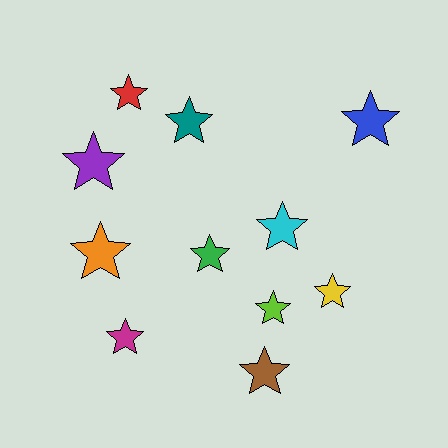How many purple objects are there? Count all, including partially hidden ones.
There is 1 purple object.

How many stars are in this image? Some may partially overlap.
There are 11 stars.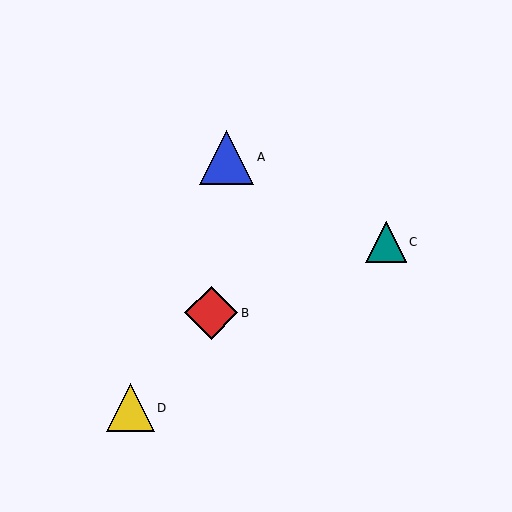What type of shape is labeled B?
Shape B is a red diamond.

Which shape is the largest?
The blue triangle (labeled A) is the largest.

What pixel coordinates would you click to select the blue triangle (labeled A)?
Click at (226, 157) to select the blue triangle A.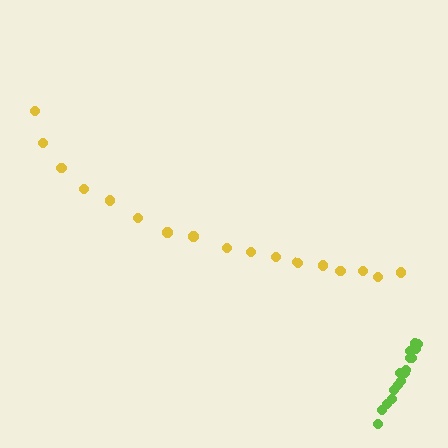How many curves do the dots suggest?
There are 2 distinct paths.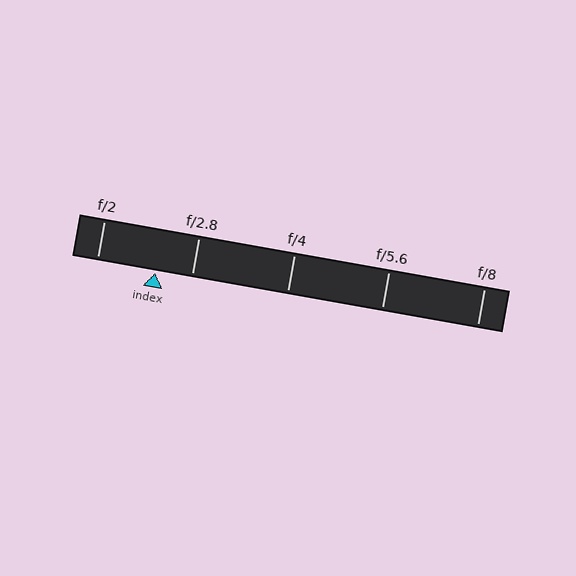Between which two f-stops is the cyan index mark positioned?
The index mark is between f/2 and f/2.8.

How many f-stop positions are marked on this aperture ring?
There are 5 f-stop positions marked.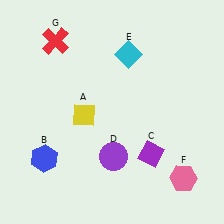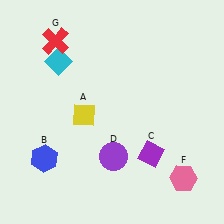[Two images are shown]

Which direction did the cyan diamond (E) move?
The cyan diamond (E) moved left.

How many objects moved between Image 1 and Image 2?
1 object moved between the two images.